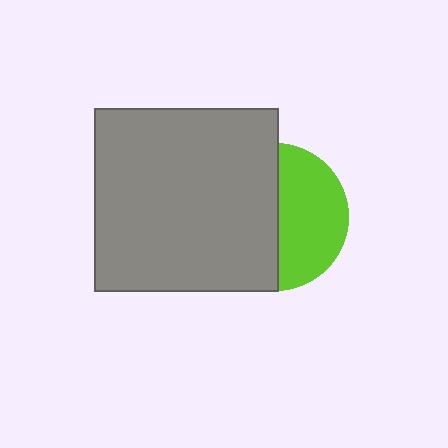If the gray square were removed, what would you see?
You would see the complete lime circle.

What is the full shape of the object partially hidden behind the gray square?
The partially hidden object is a lime circle.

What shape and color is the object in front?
The object in front is a gray square.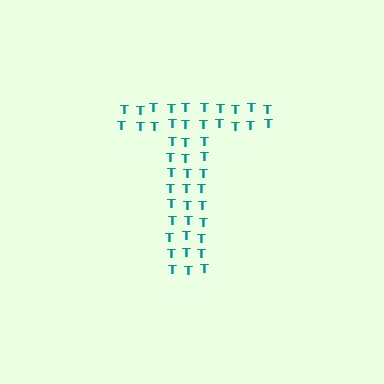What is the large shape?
The large shape is the letter T.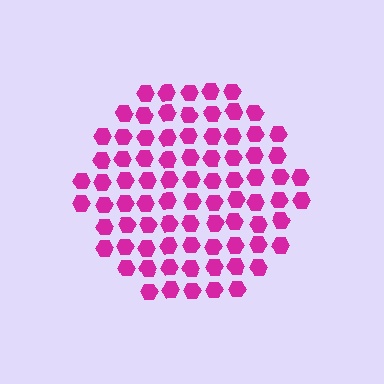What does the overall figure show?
The overall figure shows a hexagon.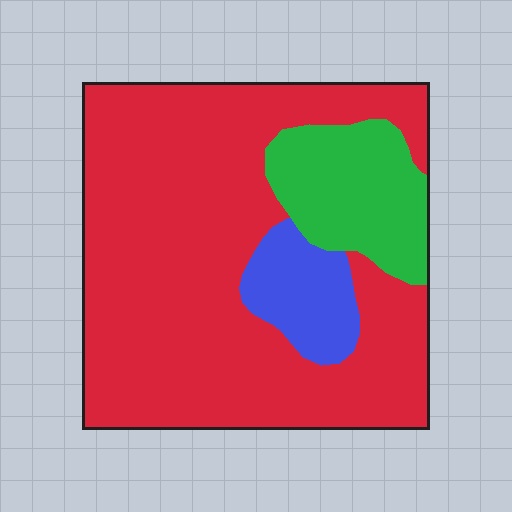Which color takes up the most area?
Red, at roughly 75%.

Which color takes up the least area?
Blue, at roughly 10%.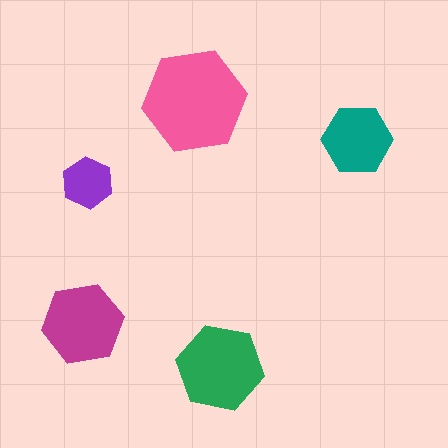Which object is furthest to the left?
The magenta hexagon is leftmost.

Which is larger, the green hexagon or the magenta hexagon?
The green one.